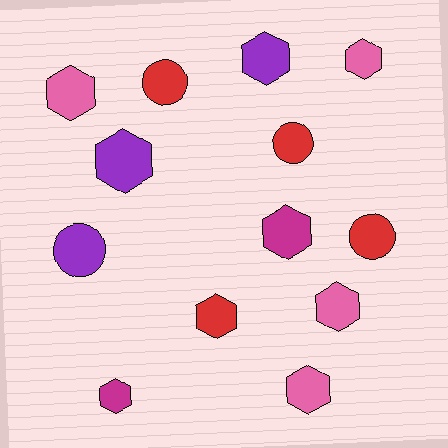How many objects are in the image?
There are 13 objects.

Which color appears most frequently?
Pink, with 4 objects.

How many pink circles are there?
There are no pink circles.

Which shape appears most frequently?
Hexagon, with 9 objects.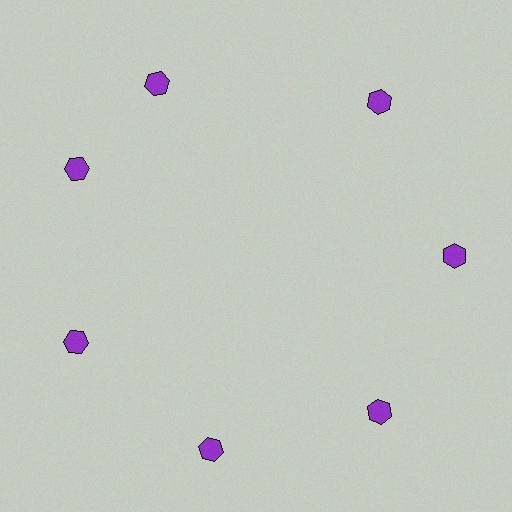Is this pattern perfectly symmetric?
No. The 7 purple hexagons are arranged in a ring, but one element near the 12 o'clock position is rotated out of alignment along the ring, breaking the 7-fold rotational symmetry.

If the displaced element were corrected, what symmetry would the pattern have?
It would have 7-fold rotational symmetry — the pattern would map onto itself every 51 degrees.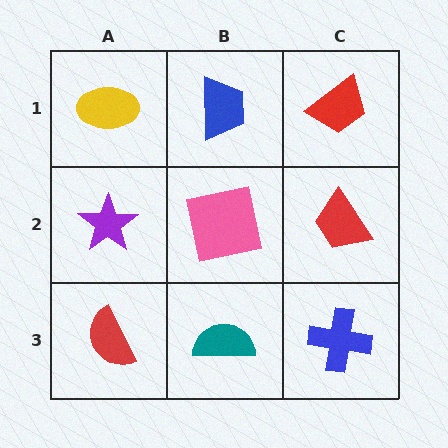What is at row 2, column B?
A pink square.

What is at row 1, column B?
A blue trapezoid.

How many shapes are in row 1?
3 shapes.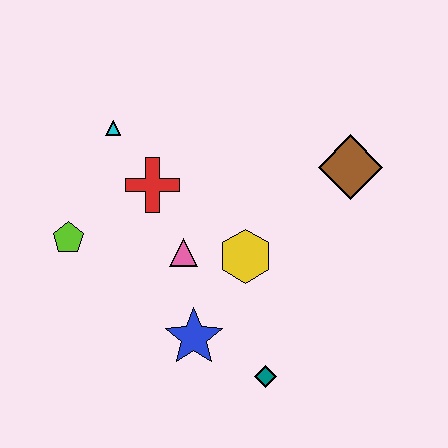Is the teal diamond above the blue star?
No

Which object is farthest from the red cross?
The teal diamond is farthest from the red cross.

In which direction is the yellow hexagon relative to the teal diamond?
The yellow hexagon is above the teal diamond.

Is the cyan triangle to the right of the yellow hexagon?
No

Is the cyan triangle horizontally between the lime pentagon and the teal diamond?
Yes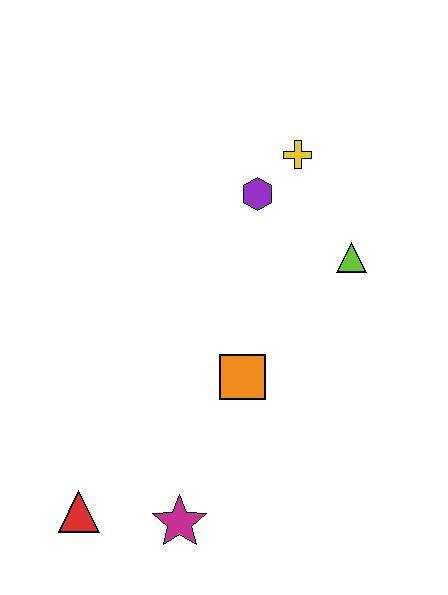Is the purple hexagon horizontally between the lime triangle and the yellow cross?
No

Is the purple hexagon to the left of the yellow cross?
Yes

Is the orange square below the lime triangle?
Yes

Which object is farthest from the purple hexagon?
The red triangle is farthest from the purple hexagon.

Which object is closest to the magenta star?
The red triangle is closest to the magenta star.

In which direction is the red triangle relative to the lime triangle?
The red triangle is to the left of the lime triangle.